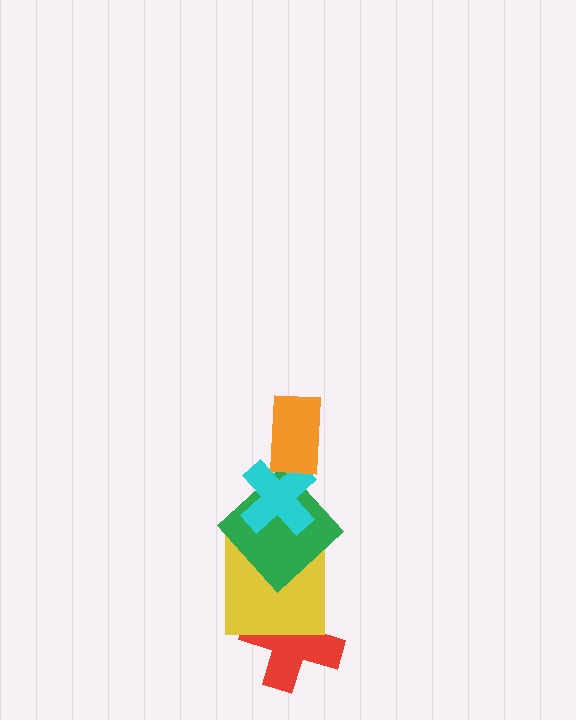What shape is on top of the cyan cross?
The orange rectangle is on top of the cyan cross.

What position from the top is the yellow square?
The yellow square is 4th from the top.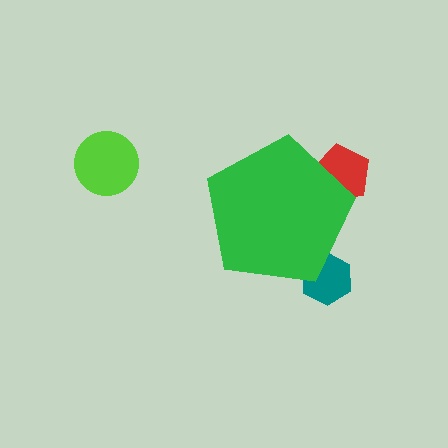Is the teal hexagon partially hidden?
Yes, the teal hexagon is partially hidden behind the green pentagon.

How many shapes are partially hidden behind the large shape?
2 shapes are partially hidden.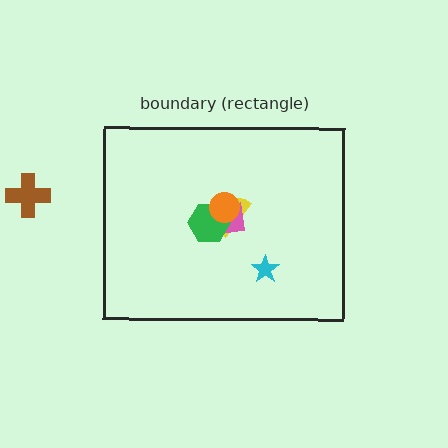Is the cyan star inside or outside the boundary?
Inside.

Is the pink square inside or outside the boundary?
Inside.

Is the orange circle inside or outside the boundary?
Inside.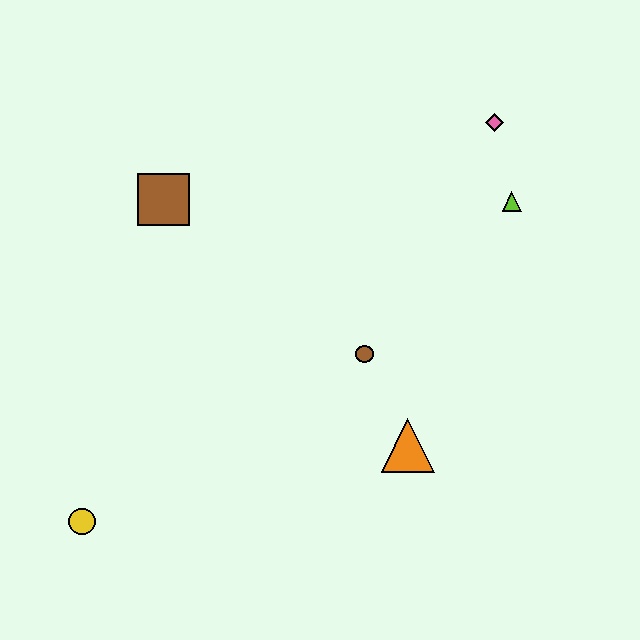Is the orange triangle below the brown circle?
Yes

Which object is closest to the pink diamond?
The lime triangle is closest to the pink diamond.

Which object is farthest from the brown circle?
The yellow circle is farthest from the brown circle.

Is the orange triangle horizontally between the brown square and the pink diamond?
Yes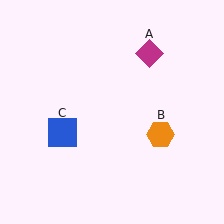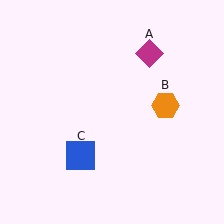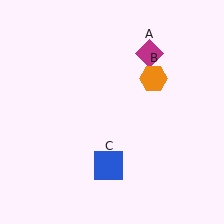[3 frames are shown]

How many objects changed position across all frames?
2 objects changed position: orange hexagon (object B), blue square (object C).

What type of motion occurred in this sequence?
The orange hexagon (object B), blue square (object C) rotated counterclockwise around the center of the scene.